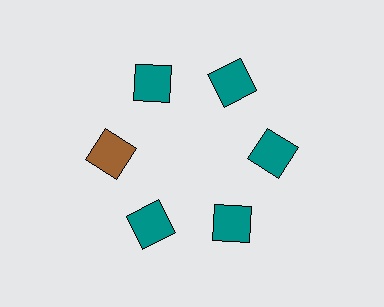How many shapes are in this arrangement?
There are 6 shapes arranged in a ring pattern.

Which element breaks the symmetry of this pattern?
The brown square at roughly the 9 o'clock position breaks the symmetry. All other shapes are teal squares.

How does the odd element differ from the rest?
It has a different color: brown instead of teal.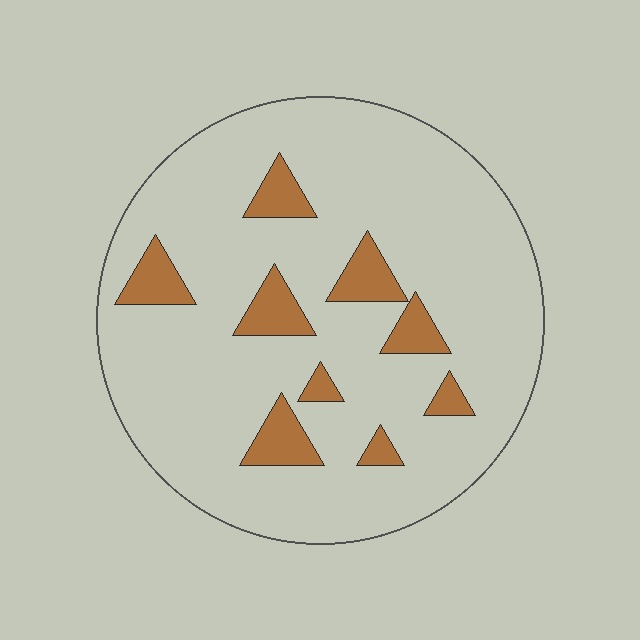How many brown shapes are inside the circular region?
9.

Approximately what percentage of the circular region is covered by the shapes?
Approximately 15%.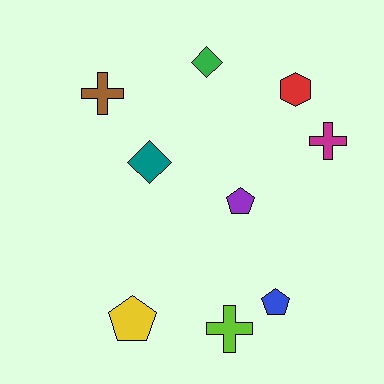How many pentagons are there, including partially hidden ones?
There are 3 pentagons.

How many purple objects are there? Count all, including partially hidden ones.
There is 1 purple object.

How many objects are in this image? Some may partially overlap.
There are 9 objects.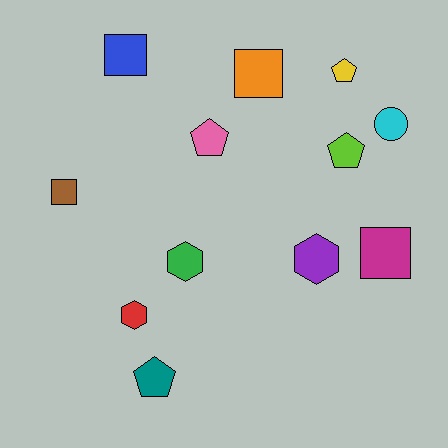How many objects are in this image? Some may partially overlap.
There are 12 objects.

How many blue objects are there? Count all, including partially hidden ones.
There is 1 blue object.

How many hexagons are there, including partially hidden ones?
There are 3 hexagons.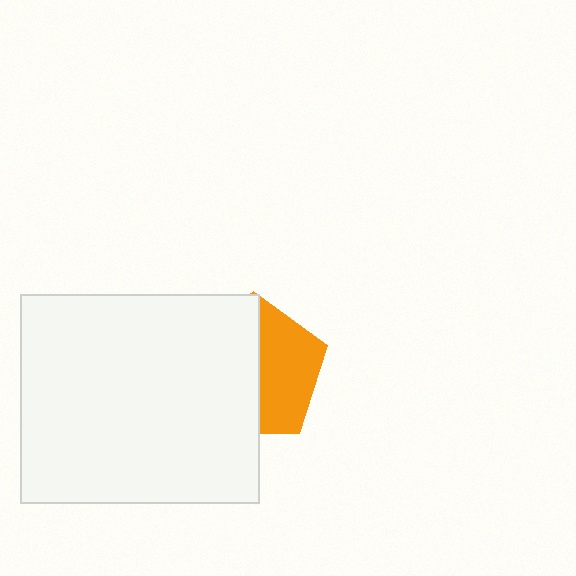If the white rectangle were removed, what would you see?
You would see the complete orange pentagon.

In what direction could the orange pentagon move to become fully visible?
The orange pentagon could move right. That would shift it out from behind the white rectangle entirely.